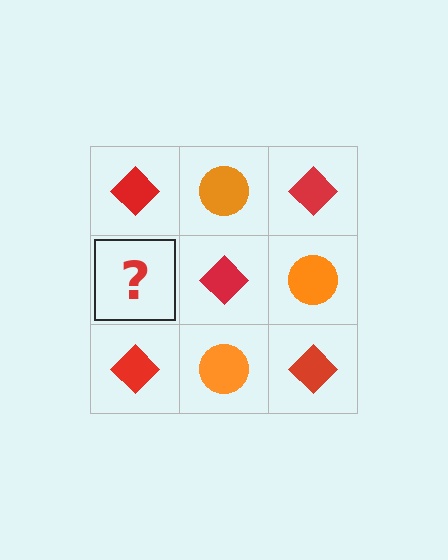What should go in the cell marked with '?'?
The missing cell should contain an orange circle.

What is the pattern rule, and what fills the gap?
The rule is that it alternates red diamond and orange circle in a checkerboard pattern. The gap should be filled with an orange circle.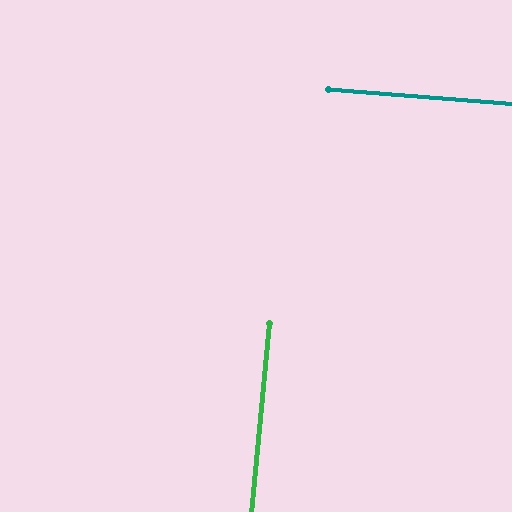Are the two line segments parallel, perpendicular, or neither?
Perpendicular — they meet at approximately 89°.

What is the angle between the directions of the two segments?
Approximately 89 degrees.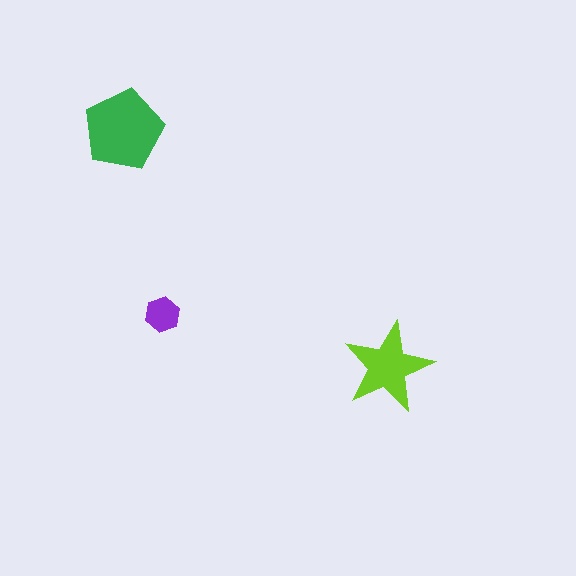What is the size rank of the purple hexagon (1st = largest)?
3rd.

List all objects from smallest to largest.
The purple hexagon, the lime star, the green pentagon.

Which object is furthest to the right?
The lime star is rightmost.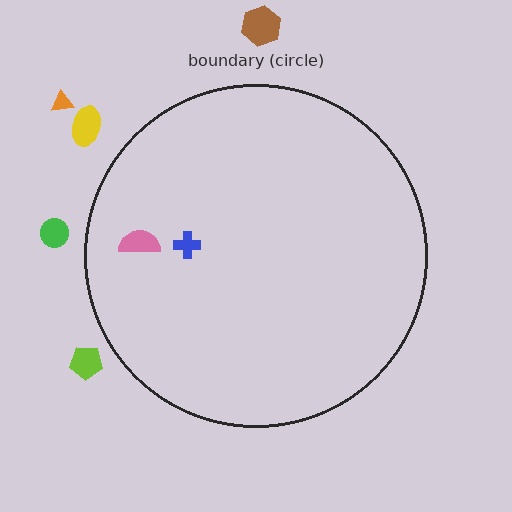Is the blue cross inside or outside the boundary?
Inside.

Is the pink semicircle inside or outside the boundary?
Inside.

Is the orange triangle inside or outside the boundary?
Outside.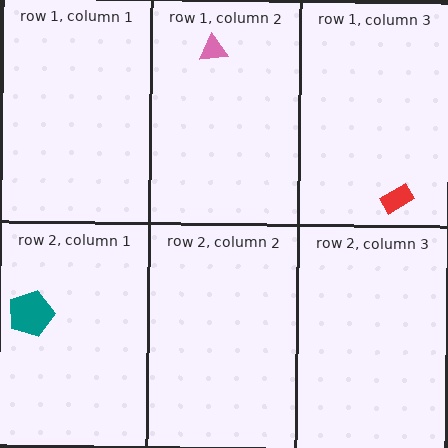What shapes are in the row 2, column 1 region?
The teal pentagon.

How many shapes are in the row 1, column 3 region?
1.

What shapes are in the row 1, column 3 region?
The red rectangle.